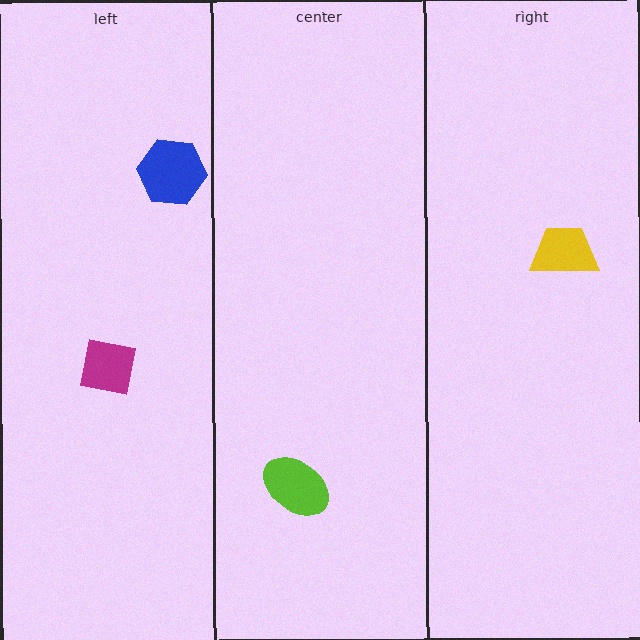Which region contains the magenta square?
The left region.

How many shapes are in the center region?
1.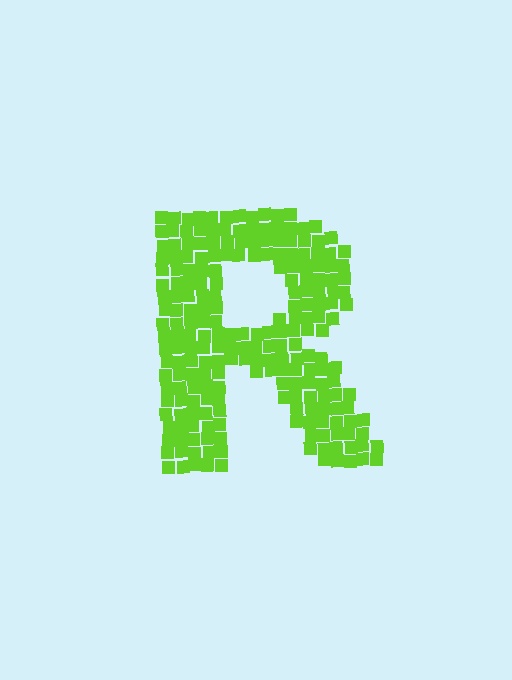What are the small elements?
The small elements are squares.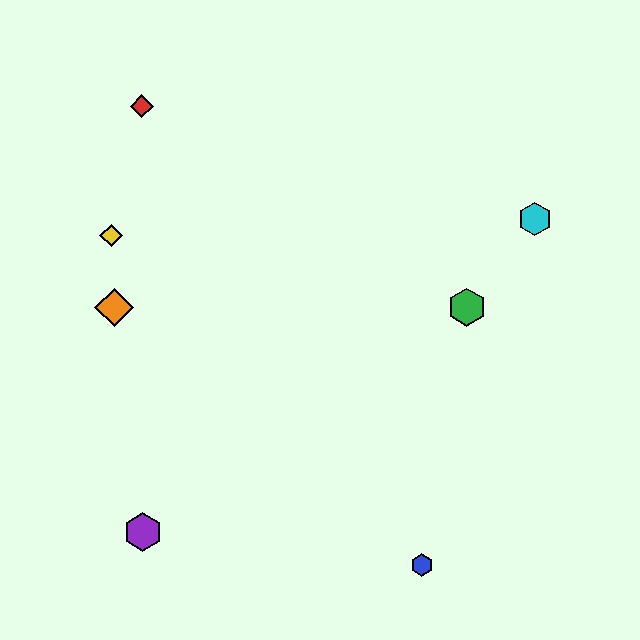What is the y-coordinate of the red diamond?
The red diamond is at y≈106.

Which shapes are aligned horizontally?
The green hexagon, the orange diamond are aligned horizontally.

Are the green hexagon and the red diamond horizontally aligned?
No, the green hexagon is at y≈307 and the red diamond is at y≈106.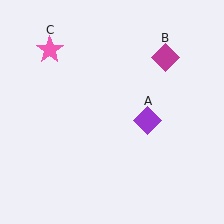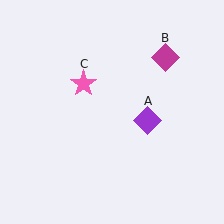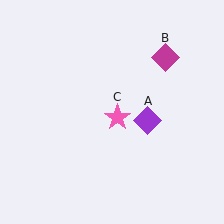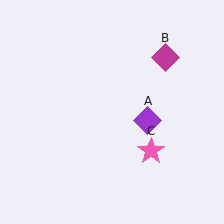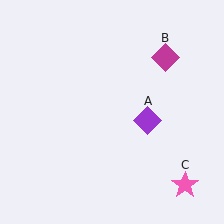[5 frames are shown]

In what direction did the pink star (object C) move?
The pink star (object C) moved down and to the right.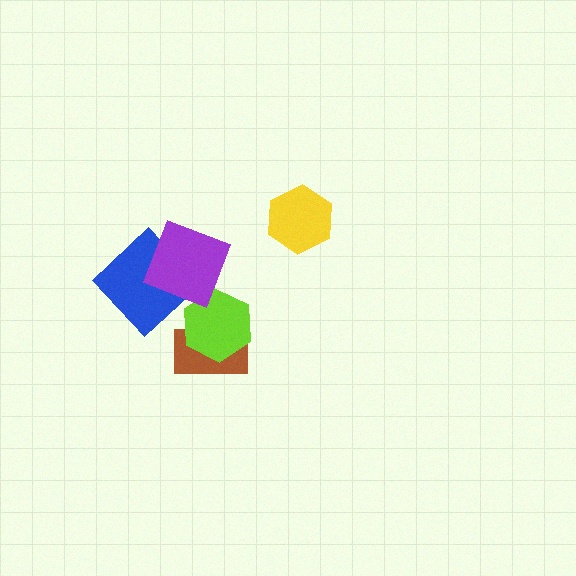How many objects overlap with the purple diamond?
2 objects overlap with the purple diamond.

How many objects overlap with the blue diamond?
1 object overlaps with the blue diamond.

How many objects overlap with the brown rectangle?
1 object overlaps with the brown rectangle.